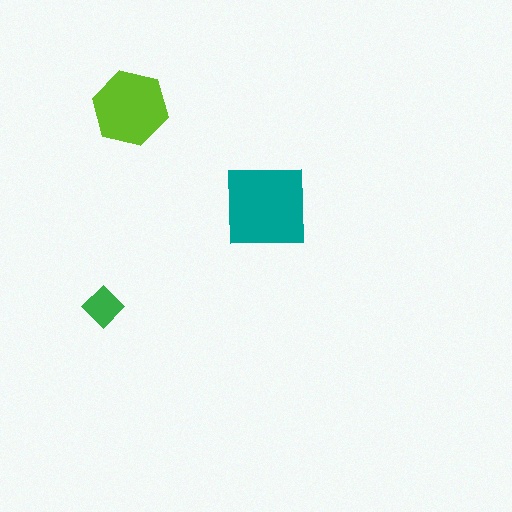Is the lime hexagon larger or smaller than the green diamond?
Larger.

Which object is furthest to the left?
The green diamond is leftmost.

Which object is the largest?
The teal square.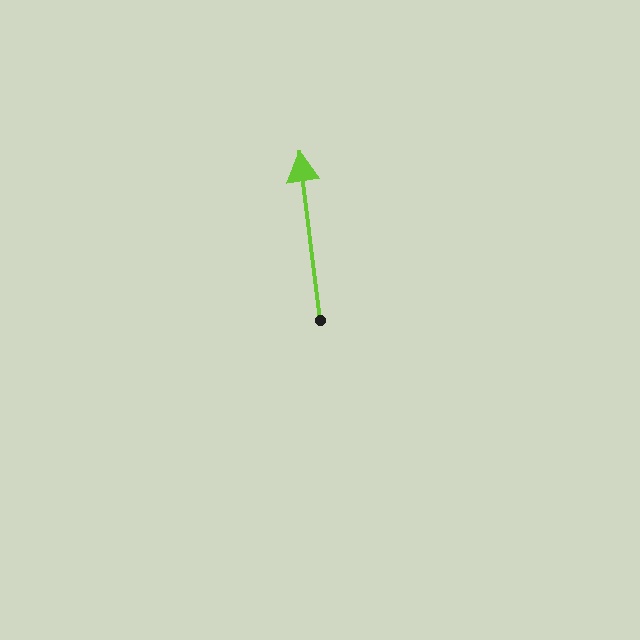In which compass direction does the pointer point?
North.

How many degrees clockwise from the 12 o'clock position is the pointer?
Approximately 353 degrees.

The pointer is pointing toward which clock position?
Roughly 12 o'clock.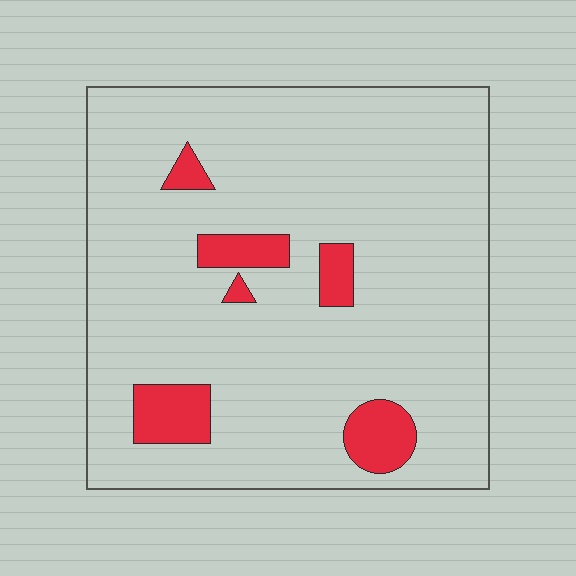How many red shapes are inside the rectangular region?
6.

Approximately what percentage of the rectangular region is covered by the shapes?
Approximately 10%.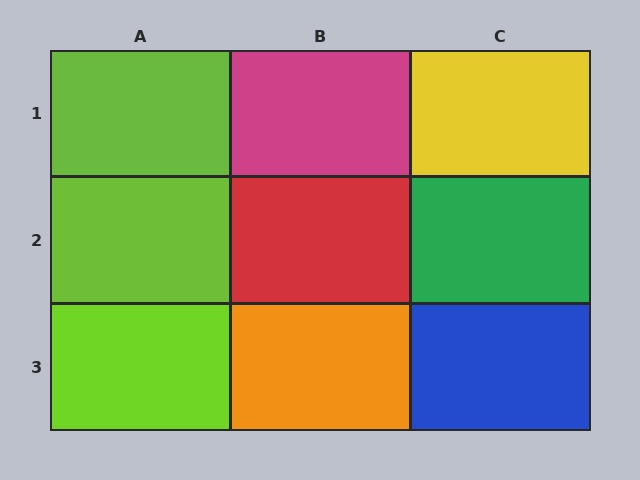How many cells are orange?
1 cell is orange.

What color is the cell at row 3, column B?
Orange.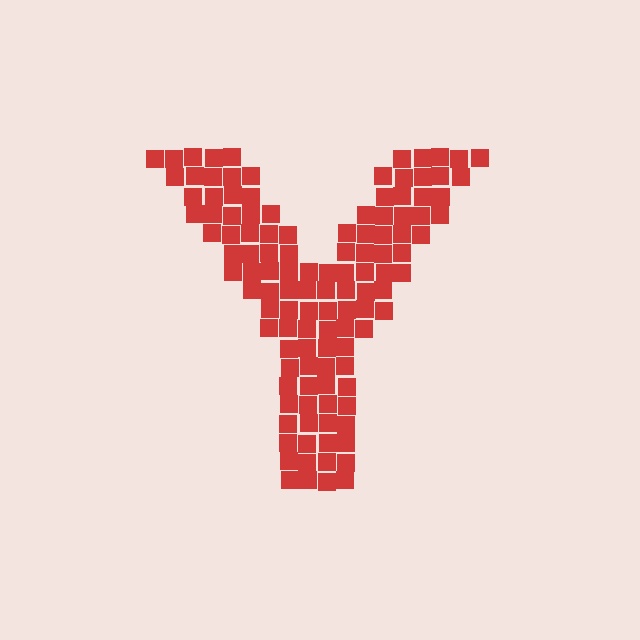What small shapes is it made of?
It is made of small squares.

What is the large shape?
The large shape is the letter Y.